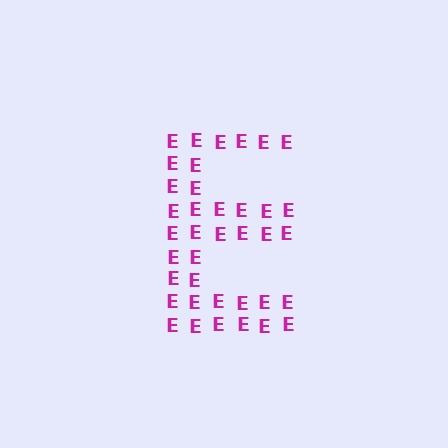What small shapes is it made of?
It is made of small letter E's.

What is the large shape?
The large shape is the letter E.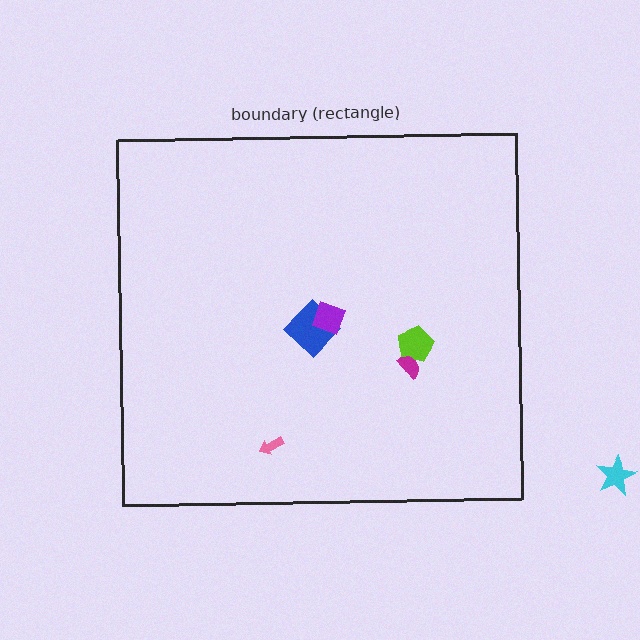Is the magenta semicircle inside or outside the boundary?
Inside.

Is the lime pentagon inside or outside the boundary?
Inside.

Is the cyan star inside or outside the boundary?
Outside.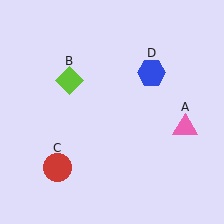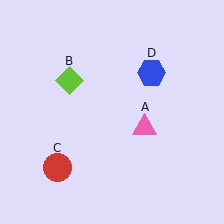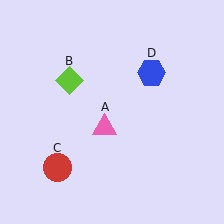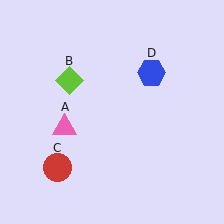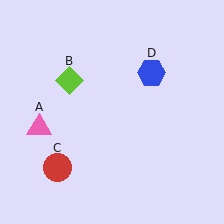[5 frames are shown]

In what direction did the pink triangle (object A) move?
The pink triangle (object A) moved left.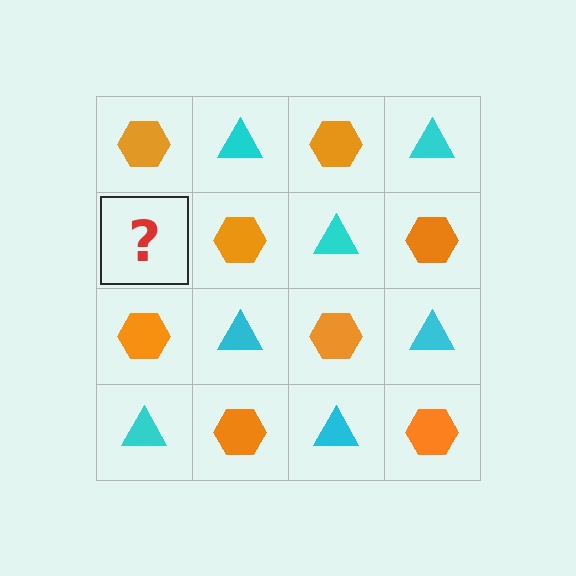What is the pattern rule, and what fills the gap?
The rule is that it alternates orange hexagon and cyan triangle in a checkerboard pattern. The gap should be filled with a cyan triangle.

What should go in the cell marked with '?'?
The missing cell should contain a cyan triangle.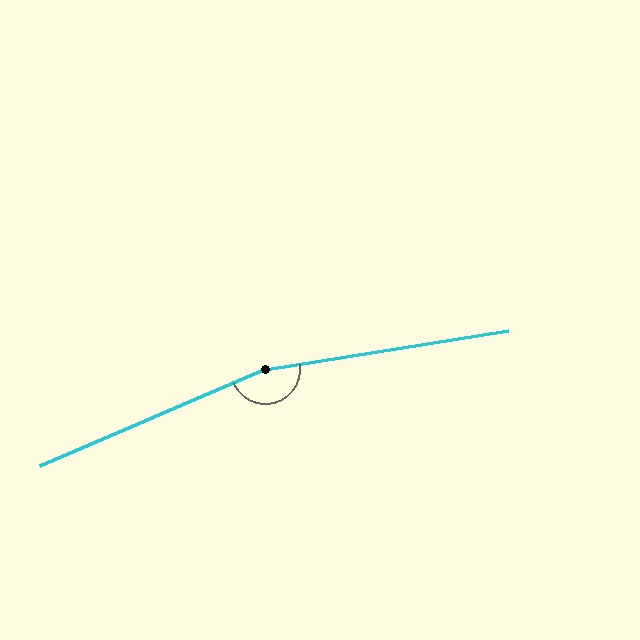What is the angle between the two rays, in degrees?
Approximately 166 degrees.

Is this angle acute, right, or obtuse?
It is obtuse.